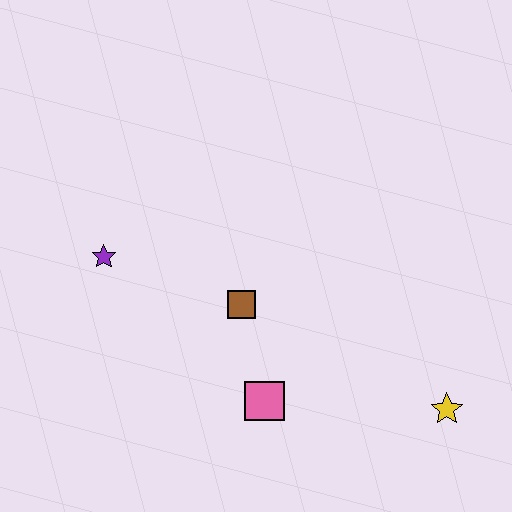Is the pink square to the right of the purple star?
Yes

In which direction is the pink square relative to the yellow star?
The pink square is to the left of the yellow star.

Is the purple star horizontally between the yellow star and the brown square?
No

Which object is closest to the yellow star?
The pink square is closest to the yellow star.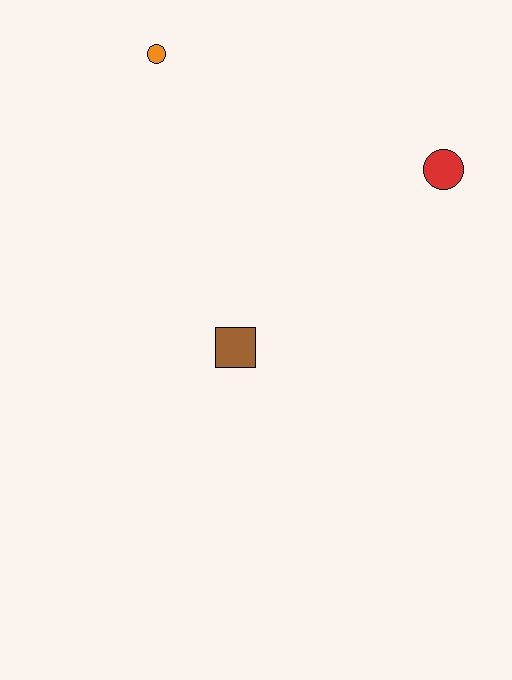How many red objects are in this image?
There is 1 red object.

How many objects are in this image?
There are 3 objects.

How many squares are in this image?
There is 1 square.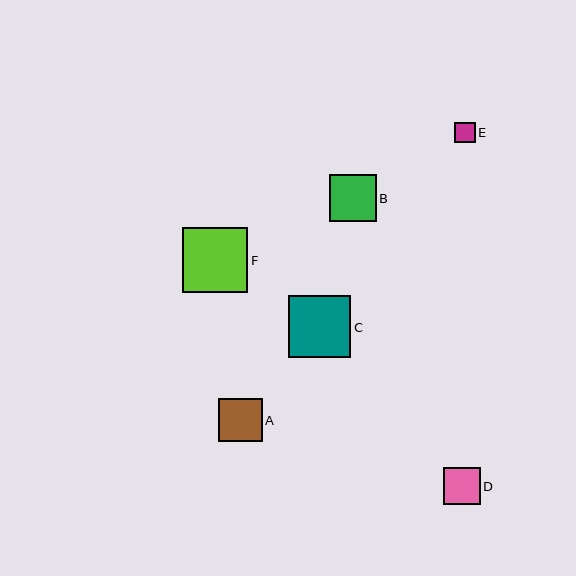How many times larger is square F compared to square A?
Square F is approximately 1.5 times the size of square A.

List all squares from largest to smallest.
From largest to smallest: F, C, B, A, D, E.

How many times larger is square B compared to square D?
Square B is approximately 1.3 times the size of square D.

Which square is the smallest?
Square E is the smallest with a size of approximately 21 pixels.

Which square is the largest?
Square F is the largest with a size of approximately 65 pixels.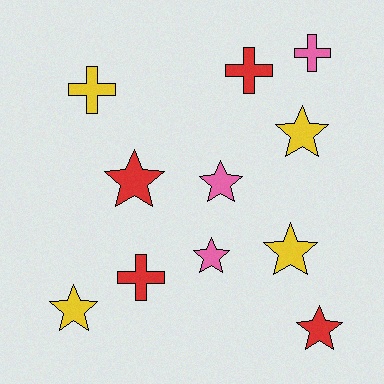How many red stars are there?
There are 2 red stars.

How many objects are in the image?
There are 11 objects.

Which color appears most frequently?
Yellow, with 4 objects.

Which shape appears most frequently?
Star, with 7 objects.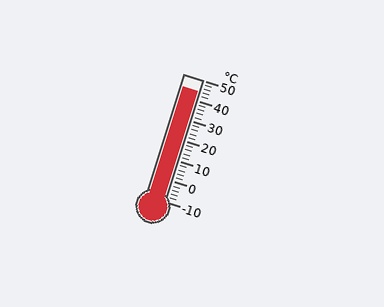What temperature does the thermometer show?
The thermometer shows approximately 44°C.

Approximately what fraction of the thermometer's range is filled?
The thermometer is filled to approximately 90% of its range.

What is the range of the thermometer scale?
The thermometer scale ranges from -10°C to 50°C.